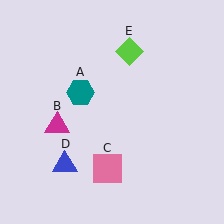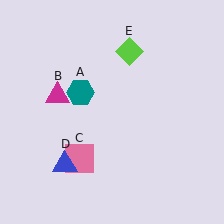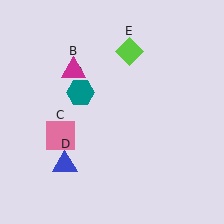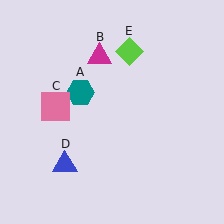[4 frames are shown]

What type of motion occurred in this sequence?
The magenta triangle (object B), pink square (object C) rotated clockwise around the center of the scene.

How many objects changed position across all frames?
2 objects changed position: magenta triangle (object B), pink square (object C).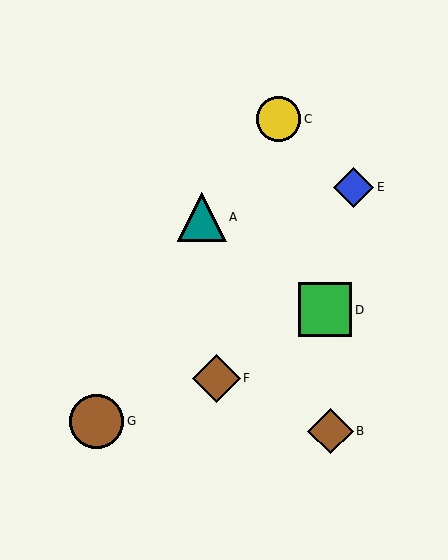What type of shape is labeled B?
Shape B is a brown diamond.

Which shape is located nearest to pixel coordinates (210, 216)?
The teal triangle (labeled A) at (202, 217) is nearest to that location.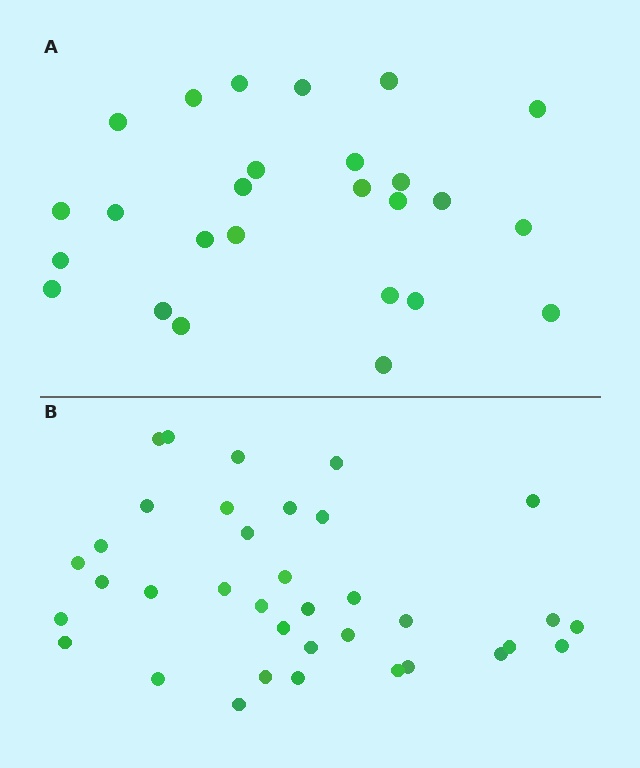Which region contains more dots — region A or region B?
Region B (the bottom region) has more dots.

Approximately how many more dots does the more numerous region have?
Region B has roughly 10 or so more dots than region A.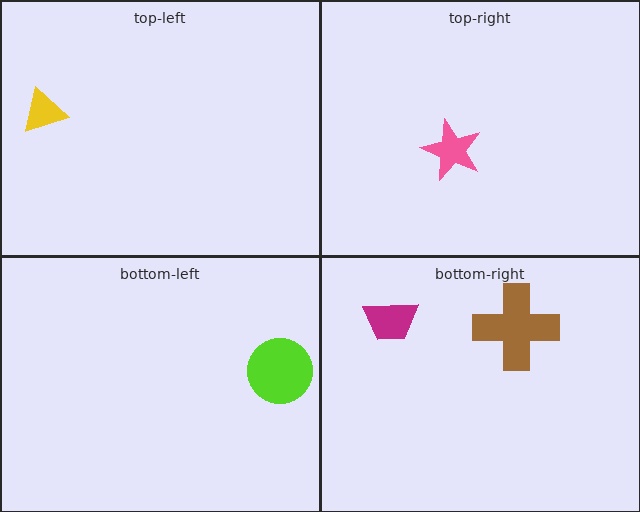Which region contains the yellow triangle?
The top-left region.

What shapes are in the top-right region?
The pink star.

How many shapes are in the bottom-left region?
1.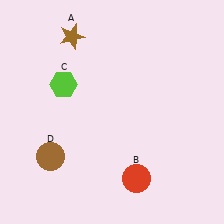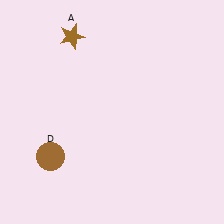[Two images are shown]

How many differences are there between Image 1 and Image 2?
There are 2 differences between the two images.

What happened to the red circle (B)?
The red circle (B) was removed in Image 2. It was in the bottom-right area of Image 1.